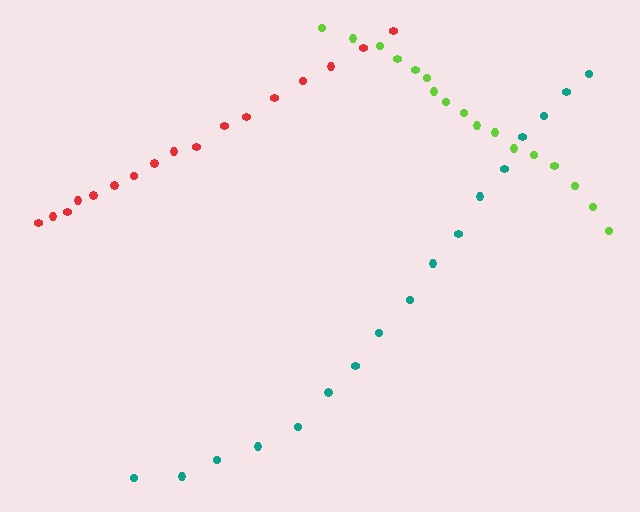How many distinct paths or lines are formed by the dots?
There are 3 distinct paths.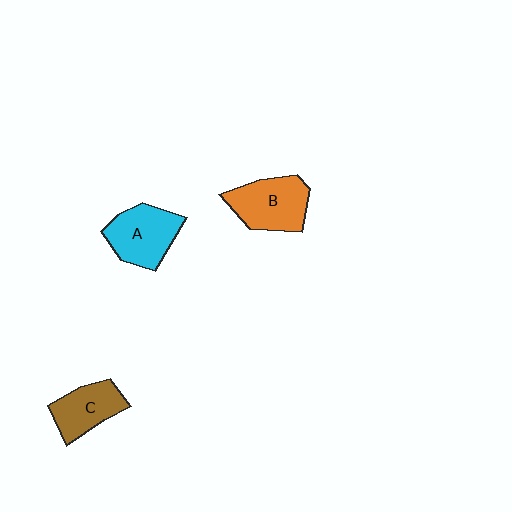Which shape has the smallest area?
Shape C (brown).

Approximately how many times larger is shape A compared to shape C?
Approximately 1.2 times.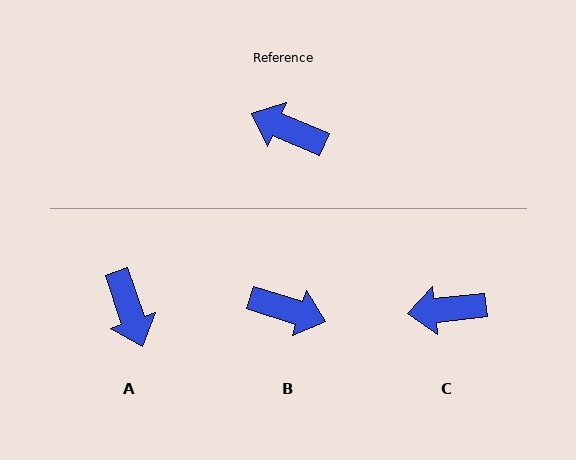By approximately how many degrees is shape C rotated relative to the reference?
Approximately 29 degrees counter-clockwise.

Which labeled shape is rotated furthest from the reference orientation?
B, about 175 degrees away.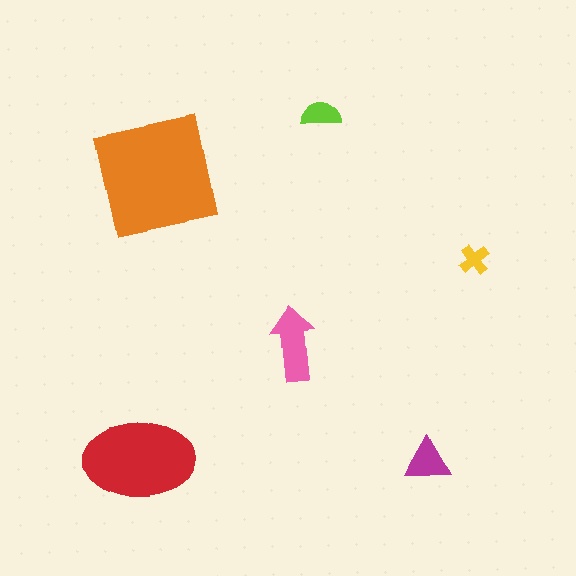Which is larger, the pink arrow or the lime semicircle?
The pink arrow.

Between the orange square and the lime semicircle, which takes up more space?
The orange square.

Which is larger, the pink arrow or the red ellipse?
The red ellipse.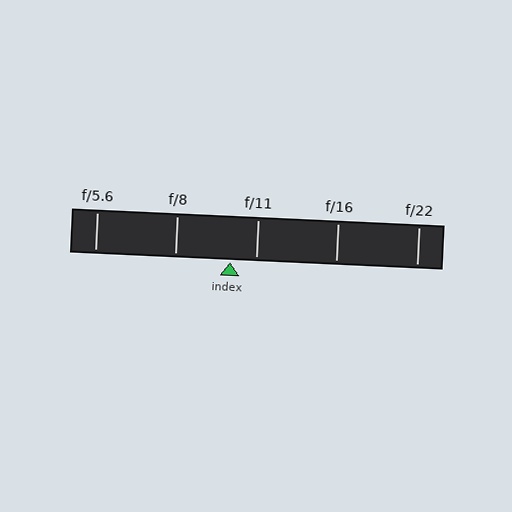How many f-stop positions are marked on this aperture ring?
There are 5 f-stop positions marked.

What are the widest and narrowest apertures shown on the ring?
The widest aperture shown is f/5.6 and the narrowest is f/22.